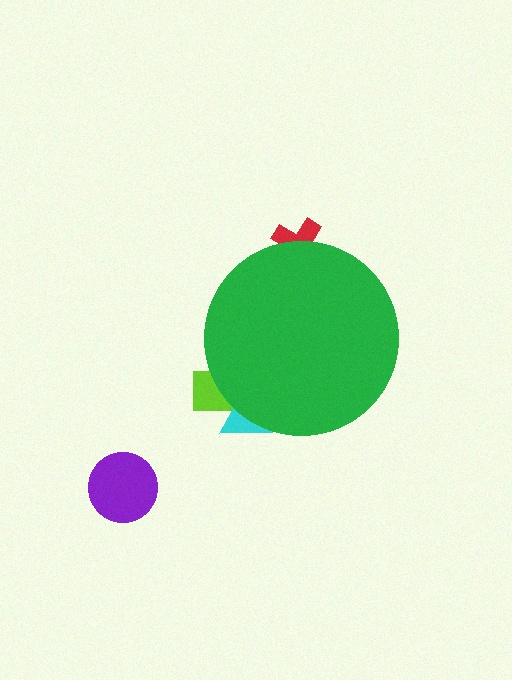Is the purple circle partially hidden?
No, the purple circle is fully visible.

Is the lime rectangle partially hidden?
Yes, the lime rectangle is partially hidden behind the green circle.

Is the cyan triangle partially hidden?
Yes, the cyan triangle is partially hidden behind the green circle.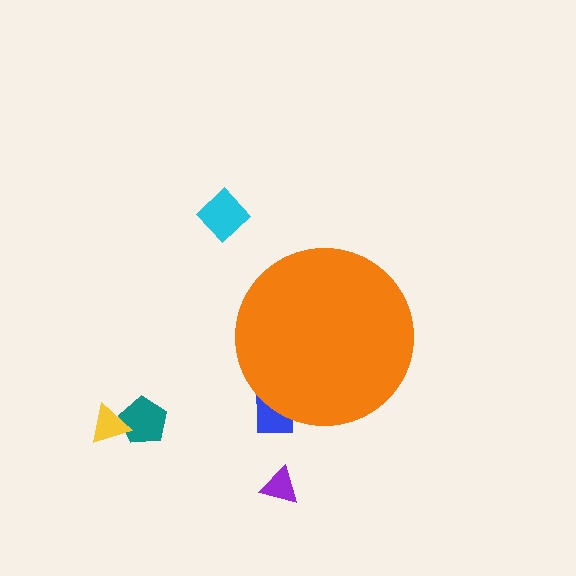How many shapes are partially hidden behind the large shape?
1 shape is partially hidden.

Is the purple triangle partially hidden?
No, the purple triangle is fully visible.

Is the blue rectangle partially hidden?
Yes, the blue rectangle is partially hidden behind the orange circle.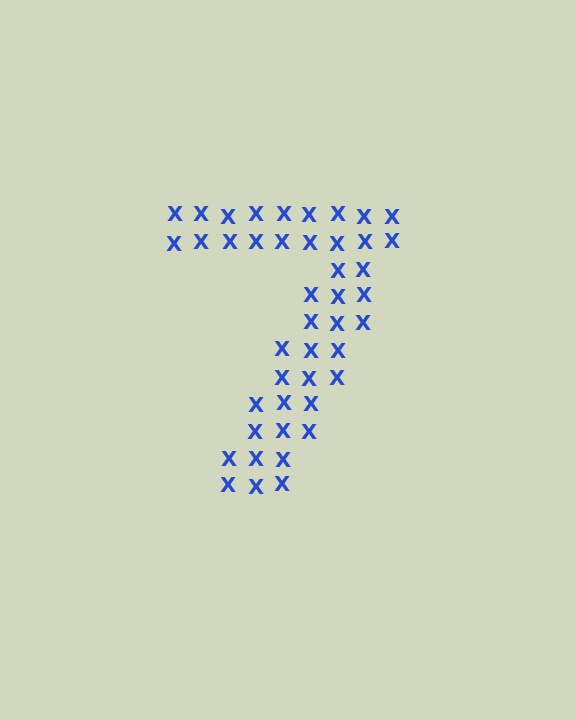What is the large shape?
The large shape is the digit 7.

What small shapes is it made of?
It is made of small letter X's.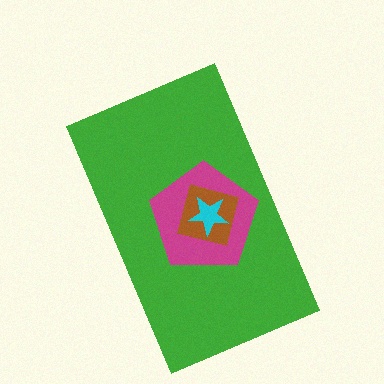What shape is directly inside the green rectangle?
The magenta pentagon.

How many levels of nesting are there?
4.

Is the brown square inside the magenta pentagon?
Yes.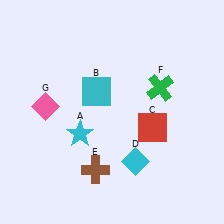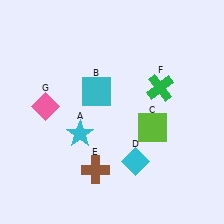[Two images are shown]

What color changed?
The square (C) changed from red in Image 1 to lime in Image 2.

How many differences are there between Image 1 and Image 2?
There is 1 difference between the two images.